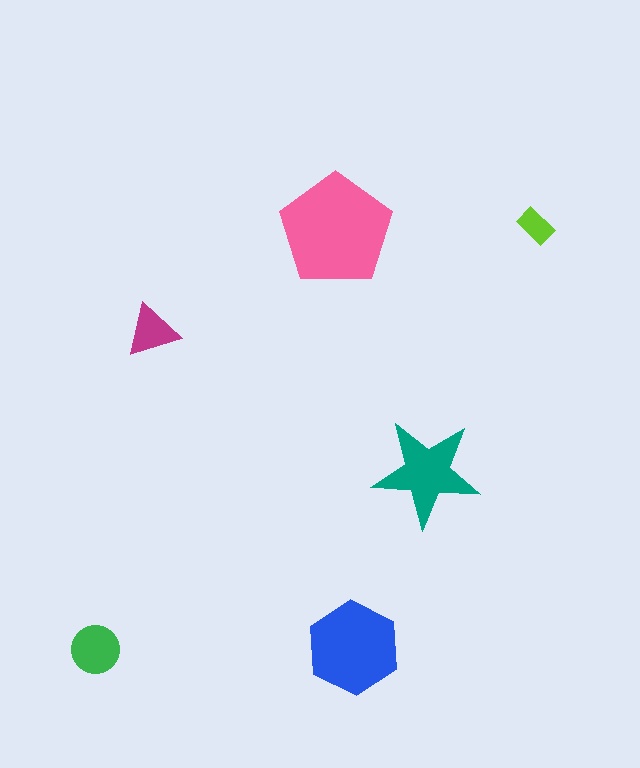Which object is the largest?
The pink pentagon.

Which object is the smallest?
The lime rectangle.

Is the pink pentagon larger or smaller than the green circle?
Larger.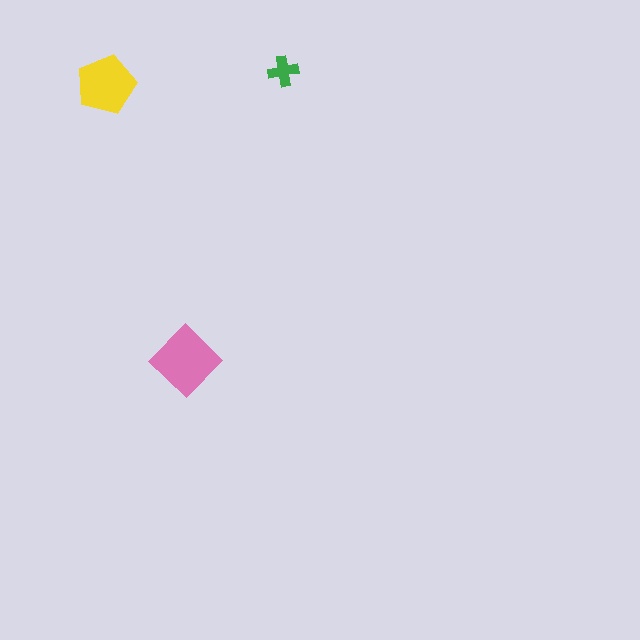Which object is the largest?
The pink diamond.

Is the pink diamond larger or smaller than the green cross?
Larger.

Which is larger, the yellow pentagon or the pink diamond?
The pink diamond.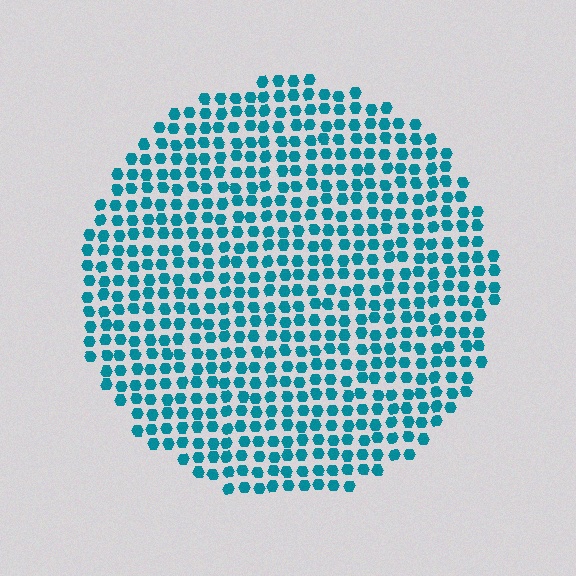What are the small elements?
The small elements are hexagons.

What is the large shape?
The large shape is a circle.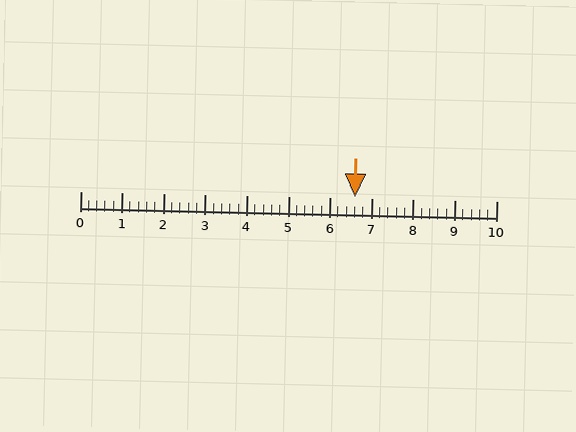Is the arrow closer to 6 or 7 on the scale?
The arrow is closer to 7.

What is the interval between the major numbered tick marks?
The major tick marks are spaced 1 units apart.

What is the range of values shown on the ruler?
The ruler shows values from 0 to 10.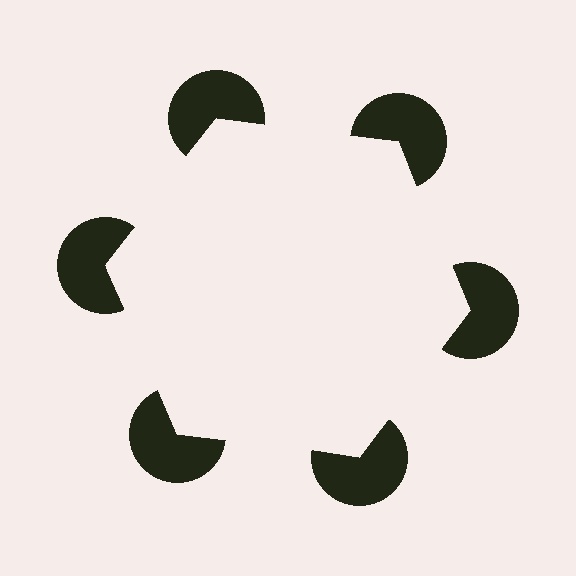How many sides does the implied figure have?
6 sides.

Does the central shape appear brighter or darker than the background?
It typically appears slightly brighter than the background, even though no actual brightness change is drawn.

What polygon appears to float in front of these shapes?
An illusory hexagon — its edges are inferred from the aligned wedge cuts in the pac-man discs, not physically drawn.